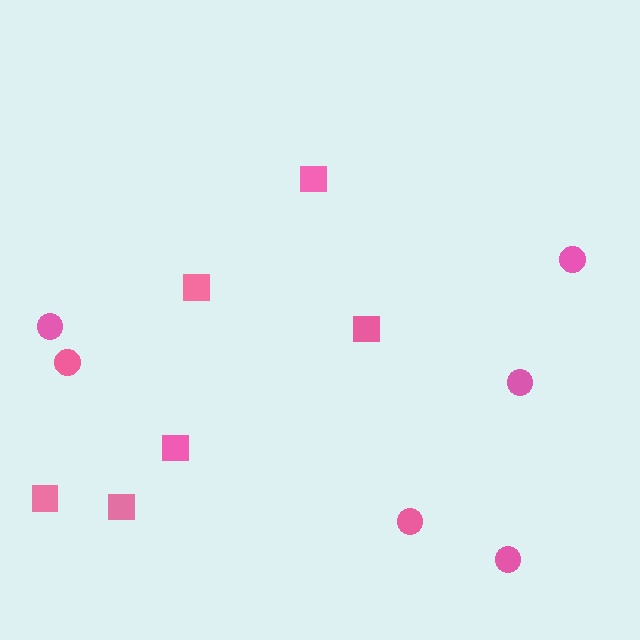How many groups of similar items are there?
There are 2 groups: one group of circles (6) and one group of squares (6).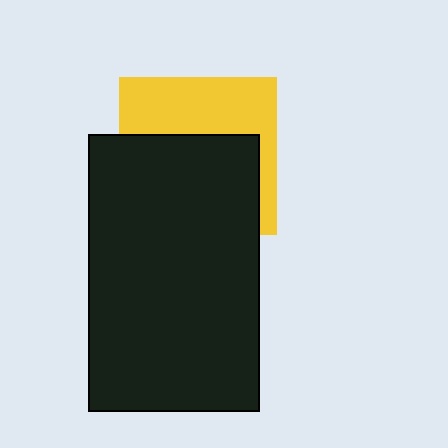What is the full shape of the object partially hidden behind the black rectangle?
The partially hidden object is a yellow square.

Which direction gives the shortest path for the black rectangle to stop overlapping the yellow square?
Moving down gives the shortest separation.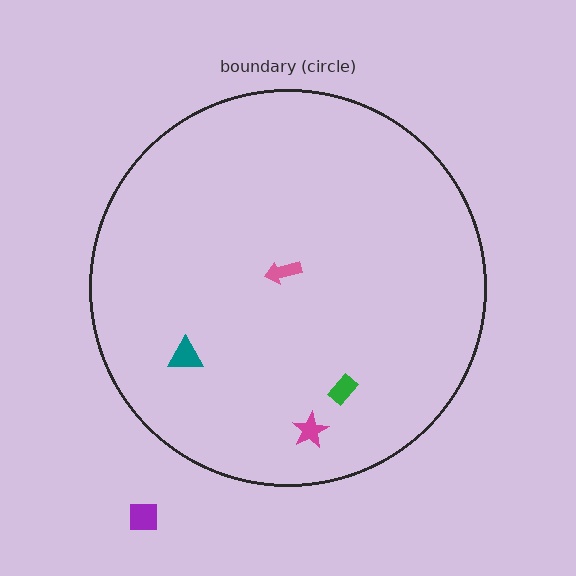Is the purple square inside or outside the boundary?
Outside.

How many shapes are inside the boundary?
4 inside, 1 outside.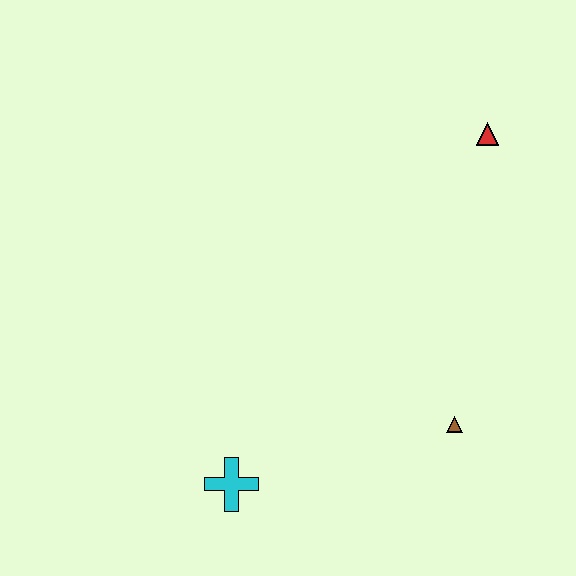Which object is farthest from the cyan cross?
The red triangle is farthest from the cyan cross.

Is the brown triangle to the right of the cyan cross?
Yes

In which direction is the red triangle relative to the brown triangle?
The red triangle is above the brown triangle.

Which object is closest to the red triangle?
The brown triangle is closest to the red triangle.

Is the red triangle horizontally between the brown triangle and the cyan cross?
No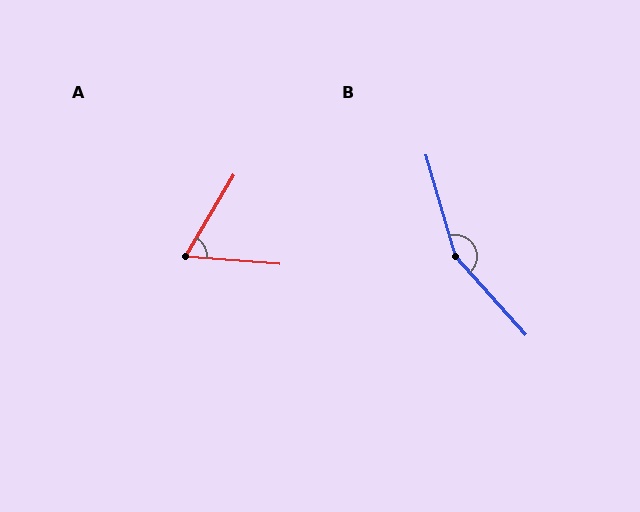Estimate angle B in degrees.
Approximately 155 degrees.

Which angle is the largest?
B, at approximately 155 degrees.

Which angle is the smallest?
A, at approximately 64 degrees.